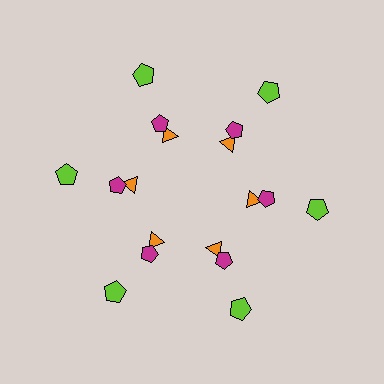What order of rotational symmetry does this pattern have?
This pattern has 6-fold rotational symmetry.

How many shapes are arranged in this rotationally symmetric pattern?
There are 18 shapes, arranged in 6 groups of 3.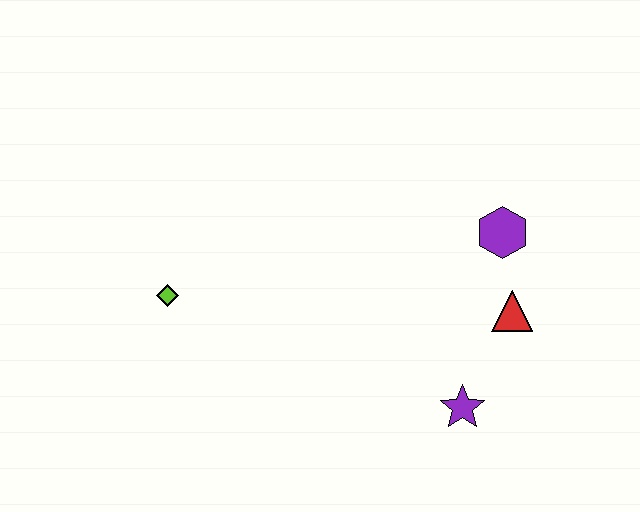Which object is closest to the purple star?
The red triangle is closest to the purple star.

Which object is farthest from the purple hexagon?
The lime diamond is farthest from the purple hexagon.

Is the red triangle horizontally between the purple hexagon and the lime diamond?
No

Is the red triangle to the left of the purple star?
No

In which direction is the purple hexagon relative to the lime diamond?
The purple hexagon is to the right of the lime diamond.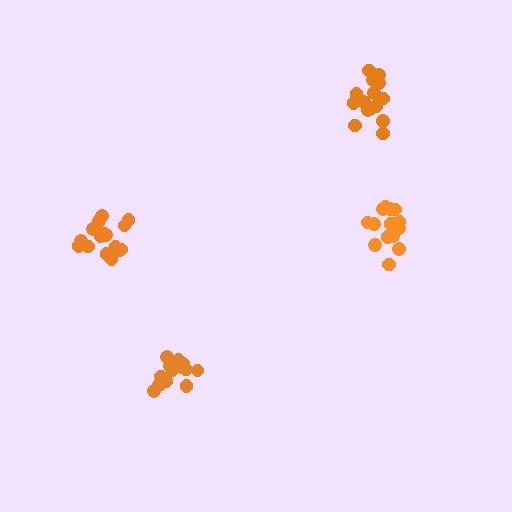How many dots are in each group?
Group 1: 16 dots, Group 2: 16 dots, Group 3: 14 dots, Group 4: 15 dots (61 total).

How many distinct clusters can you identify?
There are 4 distinct clusters.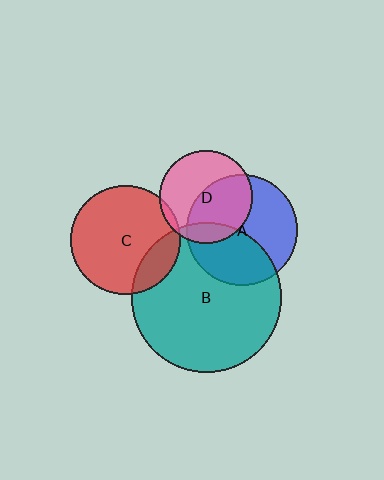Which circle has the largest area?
Circle B (teal).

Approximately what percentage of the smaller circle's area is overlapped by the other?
Approximately 5%.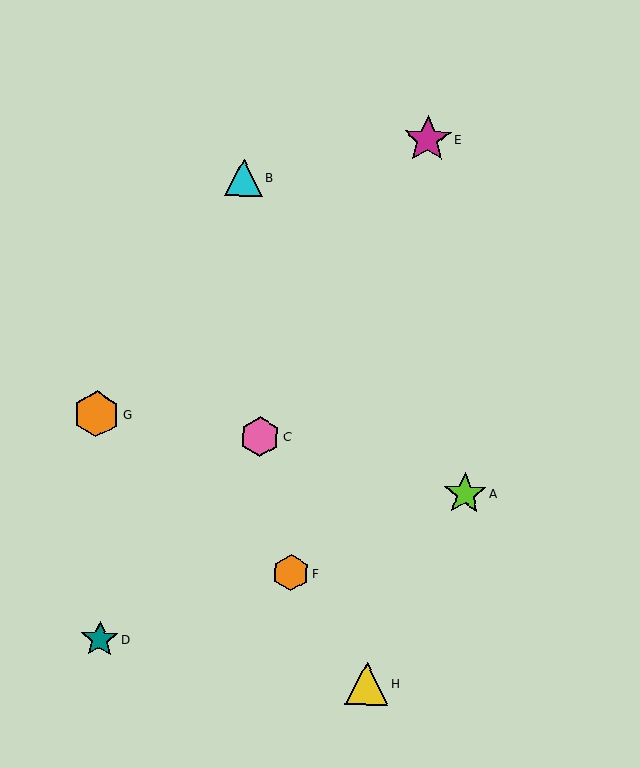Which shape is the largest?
The magenta star (labeled E) is the largest.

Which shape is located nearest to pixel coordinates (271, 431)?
The pink hexagon (labeled C) at (260, 436) is nearest to that location.